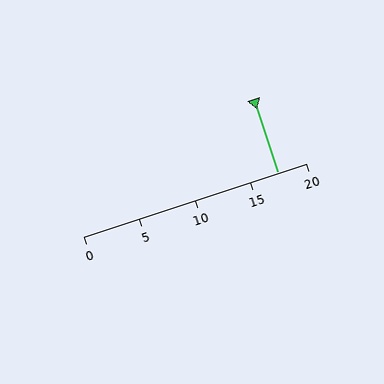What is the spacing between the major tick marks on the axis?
The major ticks are spaced 5 apart.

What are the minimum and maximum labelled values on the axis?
The axis runs from 0 to 20.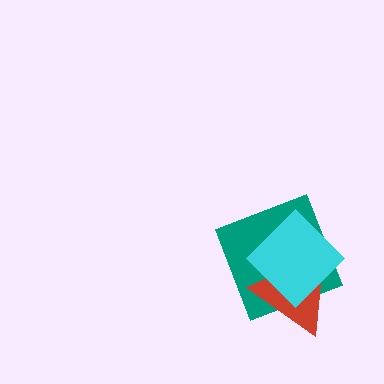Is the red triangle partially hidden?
Yes, it is partially covered by another shape.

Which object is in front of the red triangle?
The cyan diamond is in front of the red triangle.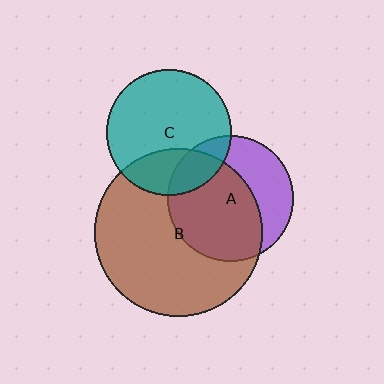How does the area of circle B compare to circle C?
Approximately 1.8 times.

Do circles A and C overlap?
Yes.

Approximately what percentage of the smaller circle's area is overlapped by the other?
Approximately 15%.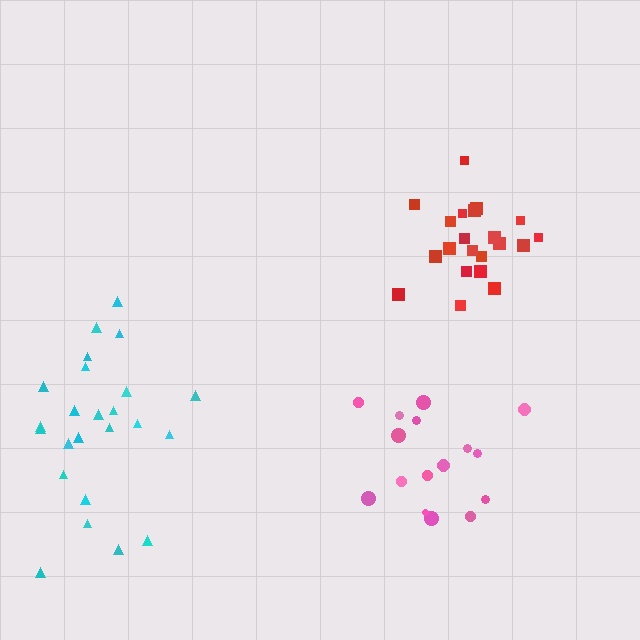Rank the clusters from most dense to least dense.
red, pink, cyan.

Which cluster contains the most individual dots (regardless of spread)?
Cyan (24).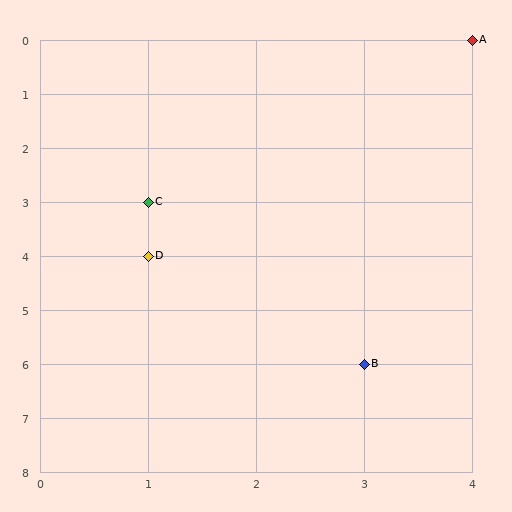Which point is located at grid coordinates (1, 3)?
Point C is at (1, 3).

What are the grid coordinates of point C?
Point C is at grid coordinates (1, 3).